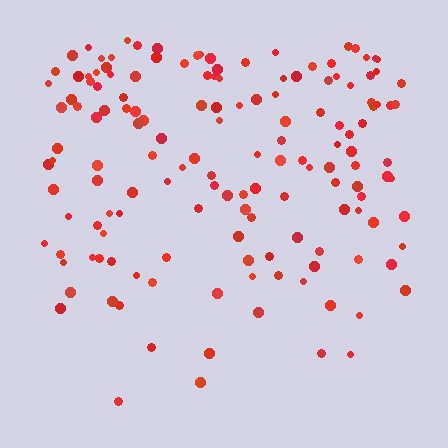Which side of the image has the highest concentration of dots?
The top.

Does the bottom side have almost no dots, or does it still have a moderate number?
Still a moderate number, just noticeably fewer than the top.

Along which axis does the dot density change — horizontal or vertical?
Vertical.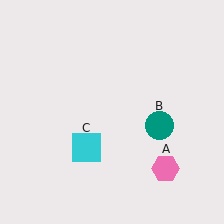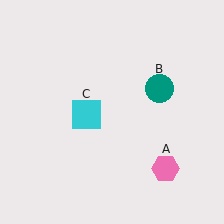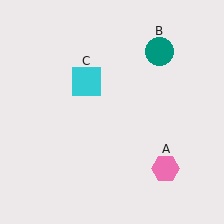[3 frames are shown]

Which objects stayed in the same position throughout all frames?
Pink hexagon (object A) remained stationary.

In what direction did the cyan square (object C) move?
The cyan square (object C) moved up.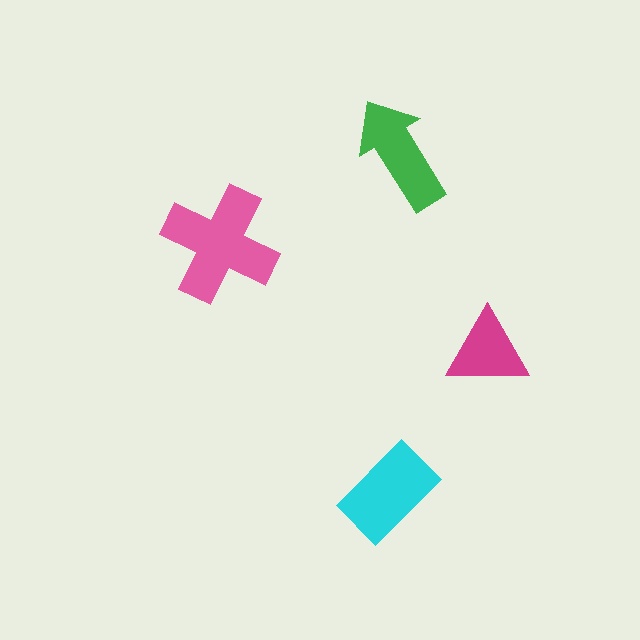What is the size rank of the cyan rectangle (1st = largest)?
2nd.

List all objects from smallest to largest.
The magenta triangle, the green arrow, the cyan rectangle, the pink cross.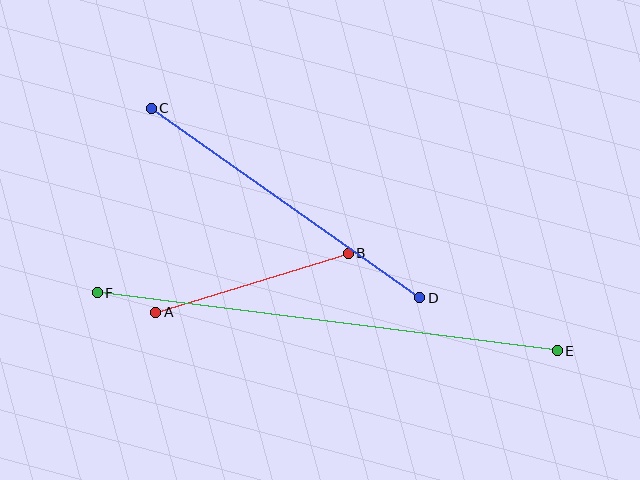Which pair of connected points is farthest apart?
Points E and F are farthest apart.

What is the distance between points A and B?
The distance is approximately 202 pixels.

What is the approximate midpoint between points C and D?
The midpoint is at approximately (285, 203) pixels.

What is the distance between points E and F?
The distance is approximately 464 pixels.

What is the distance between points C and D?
The distance is approximately 328 pixels.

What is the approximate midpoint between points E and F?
The midpoint is at approximately (327, 322) pixels.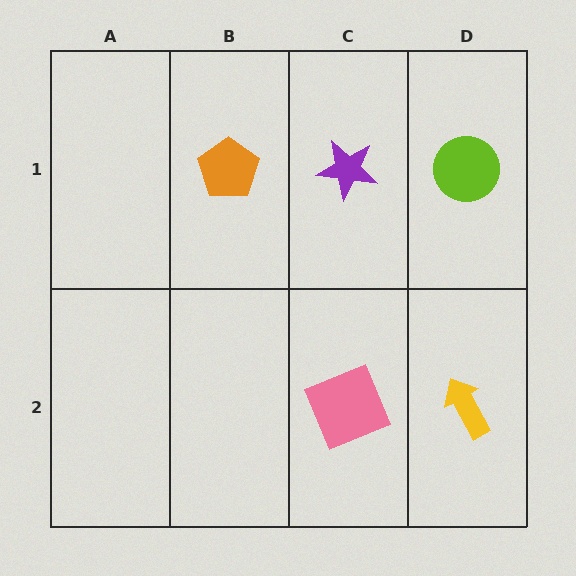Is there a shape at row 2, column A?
No, that cell is empty.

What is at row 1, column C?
A purple star.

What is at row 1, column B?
An orange pentagon.